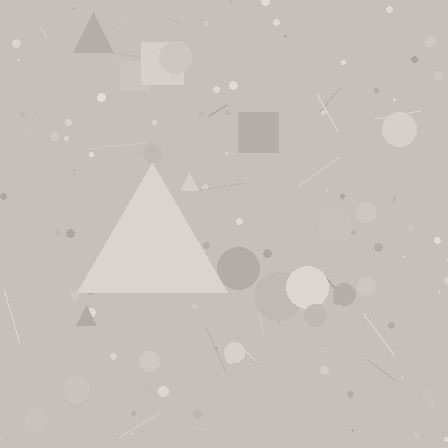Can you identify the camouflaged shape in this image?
The camouflaged shape is a triangle.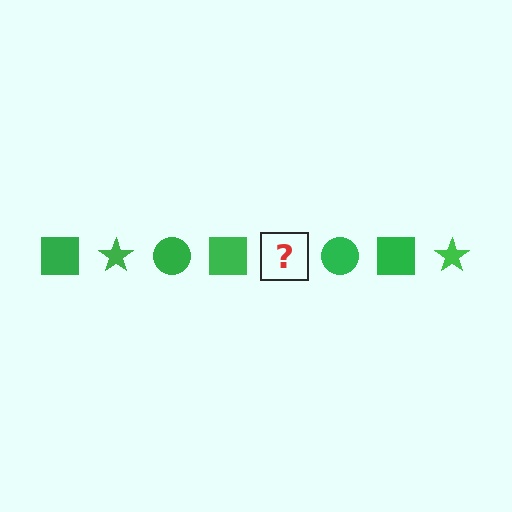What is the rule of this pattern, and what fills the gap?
The rule is that the pattern cycles through square, star, circle shapes in green. The gap should be filled with a green star.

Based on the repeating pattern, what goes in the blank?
The blank should be a green star.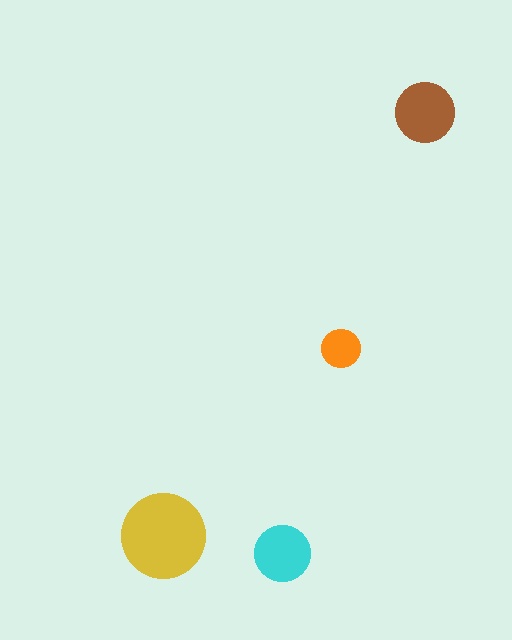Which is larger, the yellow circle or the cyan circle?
The yellow one.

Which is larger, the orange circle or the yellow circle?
The yellow one.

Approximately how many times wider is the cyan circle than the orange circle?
About 1.5 times wider.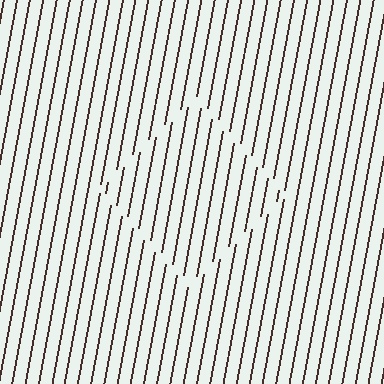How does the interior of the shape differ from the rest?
The interior of the shape contains the same grating, shifted by half a period — the contour is defined by the phase discontinuity where line-ends from the inner and outer gratings abut.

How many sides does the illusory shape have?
4 sides — the line-ends trace a square.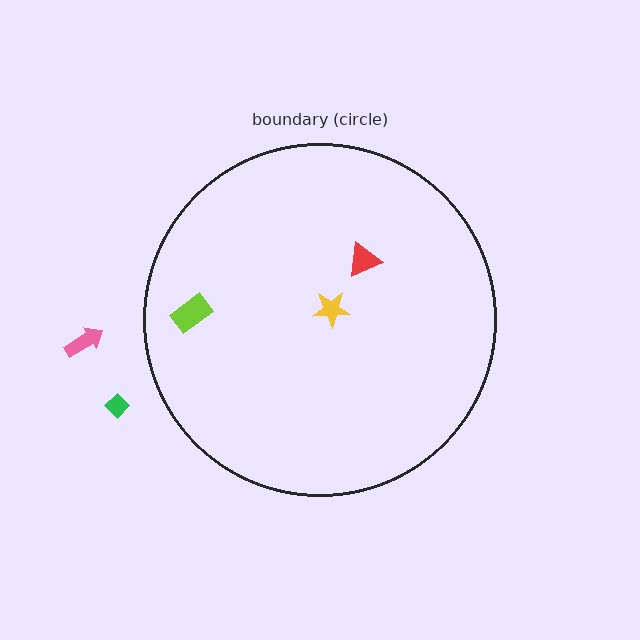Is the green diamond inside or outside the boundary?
Outside.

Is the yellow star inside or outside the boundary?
Inside.